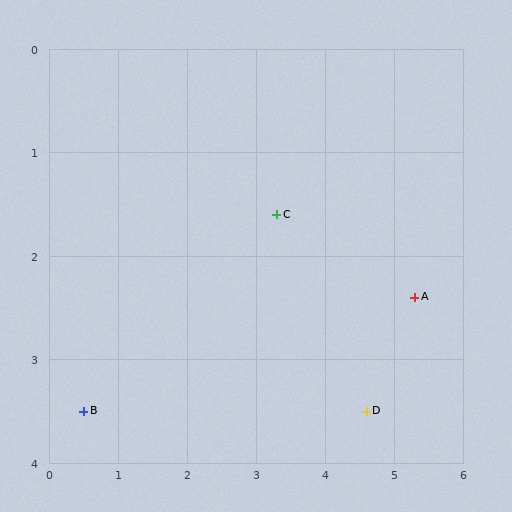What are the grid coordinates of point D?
Point D is at approximately (4.6, 3.5).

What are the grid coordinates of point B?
Point B is at approximately (0.5, 3.5).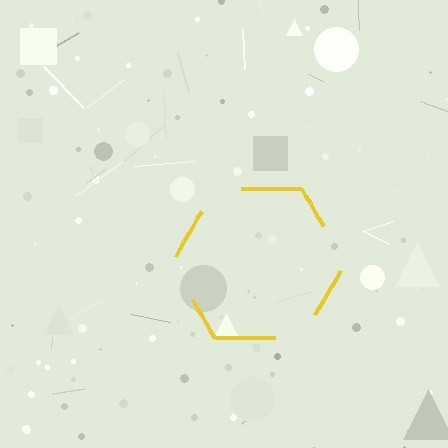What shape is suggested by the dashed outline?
The dashed outline suggests a hexagon.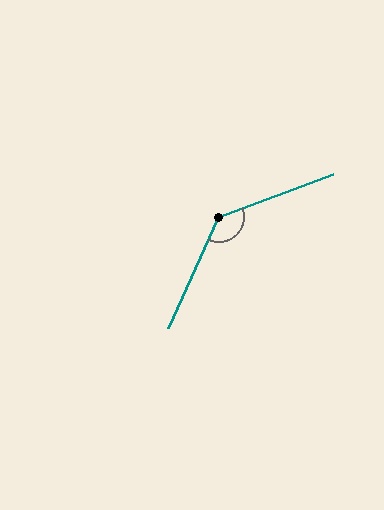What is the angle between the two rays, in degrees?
Approximately 135 degrees.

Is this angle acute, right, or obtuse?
It is obtuse.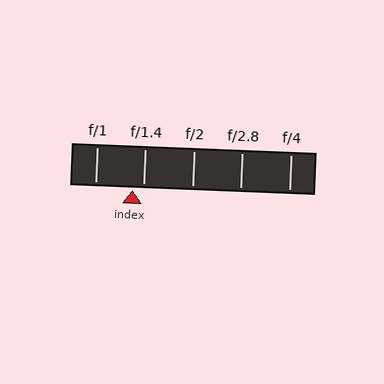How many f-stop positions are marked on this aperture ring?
There are 5 f-stop positions marked.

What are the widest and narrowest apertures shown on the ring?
The widest aperture shown is f/1 and the narrowest is f/4.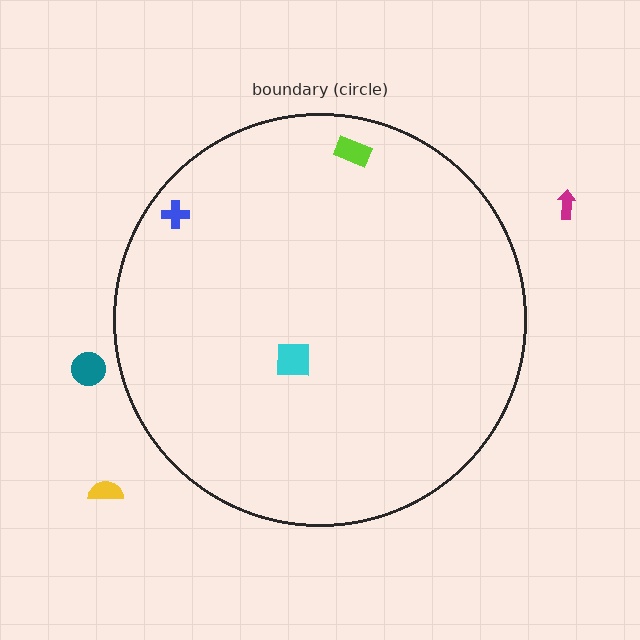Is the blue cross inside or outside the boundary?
Inside.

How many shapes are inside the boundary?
3 inside, 3 outside.